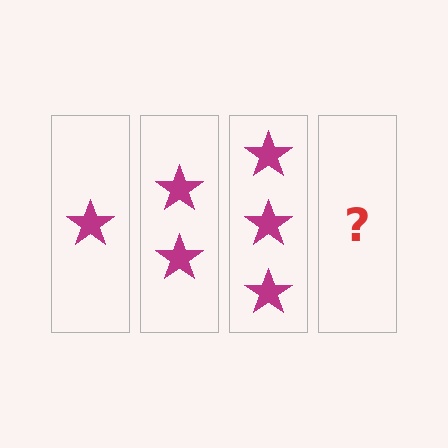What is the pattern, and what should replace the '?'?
The pattern is that each step adds one more star. The '?' should be 4 stars.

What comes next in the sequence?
The next element should be 4 stars.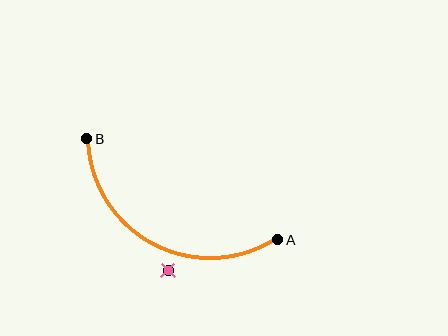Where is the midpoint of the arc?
The arc midpoint is the point on the curve farthest from the straight line joining A and B. It sits below that line.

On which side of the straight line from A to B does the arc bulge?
The arc bulges below the straight line connecting A and B.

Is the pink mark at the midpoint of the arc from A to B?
No — the pink mark does not lie on the arc at all. It sits slightly outside the curve.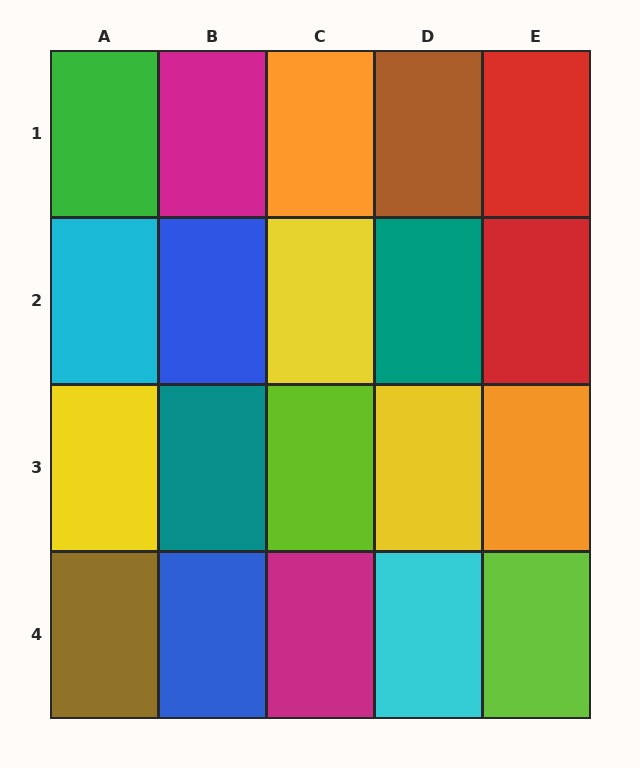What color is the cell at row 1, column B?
Magenta.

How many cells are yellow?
3 cells are yellow.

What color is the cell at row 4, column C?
Magenta.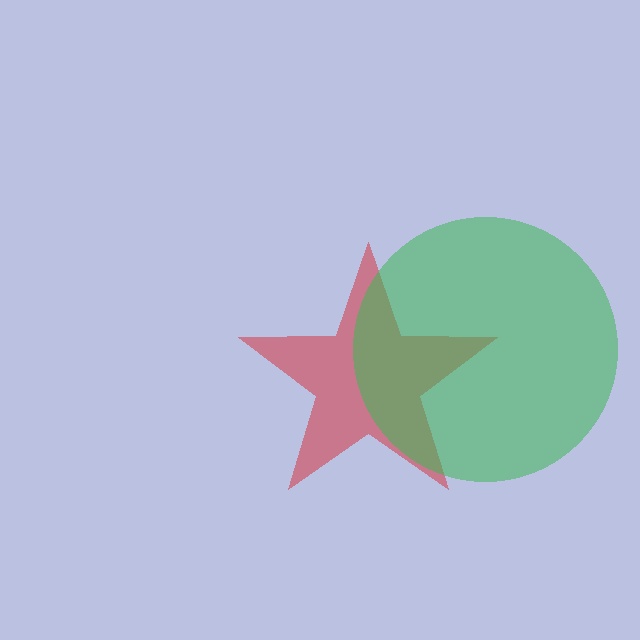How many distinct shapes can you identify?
There are 2 distinct shapes: a red star, a green circle.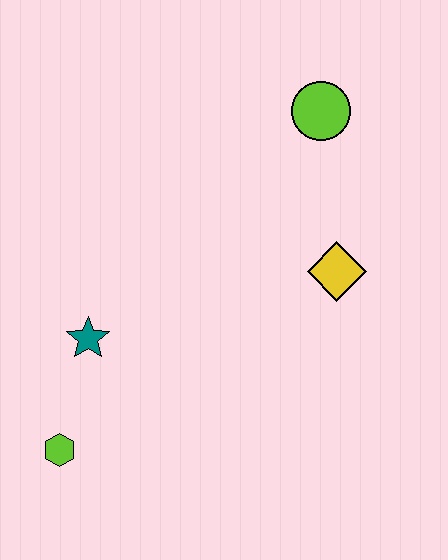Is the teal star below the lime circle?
Yes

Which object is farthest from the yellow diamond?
The lime hexagon is farthest from the yellow diamond.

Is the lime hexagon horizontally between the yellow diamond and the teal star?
No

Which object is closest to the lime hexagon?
The teal star is closest to the lime hexagon.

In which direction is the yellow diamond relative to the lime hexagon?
The yellow diamond is to the right of the lime hexagon.